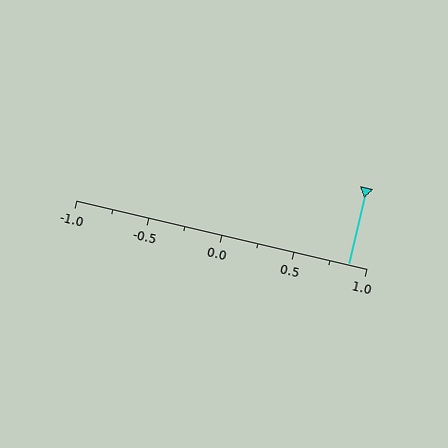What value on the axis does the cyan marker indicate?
The marker indicates approximately 0.88.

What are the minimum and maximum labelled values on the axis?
The axis runs from -1.0 to 1.0.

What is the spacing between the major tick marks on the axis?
The major ticks are spaced 0.5 apart.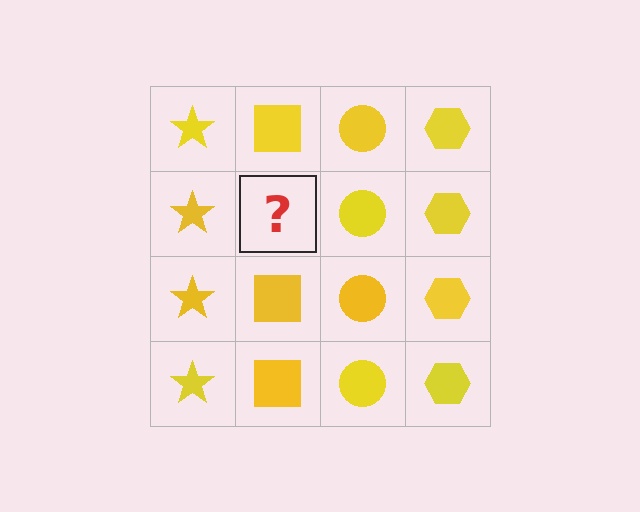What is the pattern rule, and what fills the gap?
The rule is that each column has a consistent shape. The gap should be filled with a yellow square.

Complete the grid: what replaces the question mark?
The question mark should be replaced with a yellow square.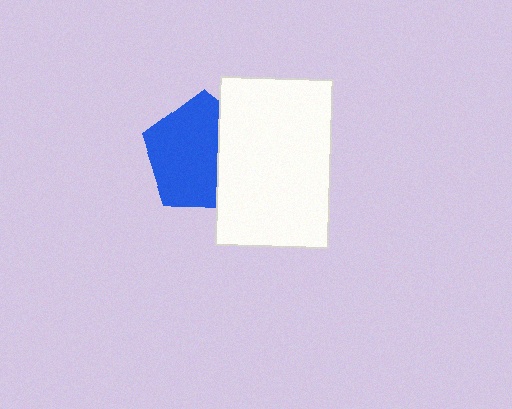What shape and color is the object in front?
The object in front is a white rectangle.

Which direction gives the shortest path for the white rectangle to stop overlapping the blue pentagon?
Moving right gives the shortest separation.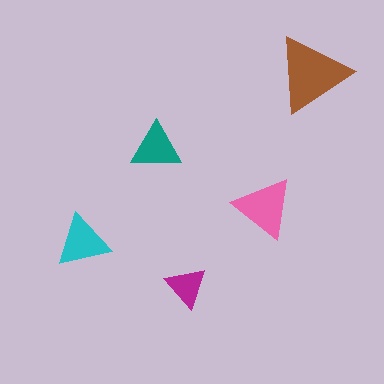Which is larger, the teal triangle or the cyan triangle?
The cyan one.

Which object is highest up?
The brown triangle is topmost.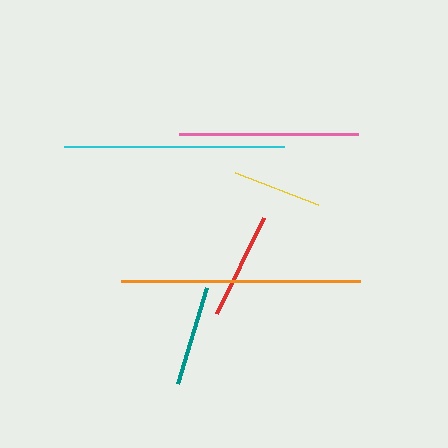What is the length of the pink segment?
The pink segment is approximately 178 pixels long.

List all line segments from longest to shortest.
From longest to shortest: orange, cyan, pink, red, teal, yellow.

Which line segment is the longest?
The orange line is the longest at approximately 238 pixels.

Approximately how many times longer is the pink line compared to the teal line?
The pink line is approximately 1.8 times the length of the teal line.